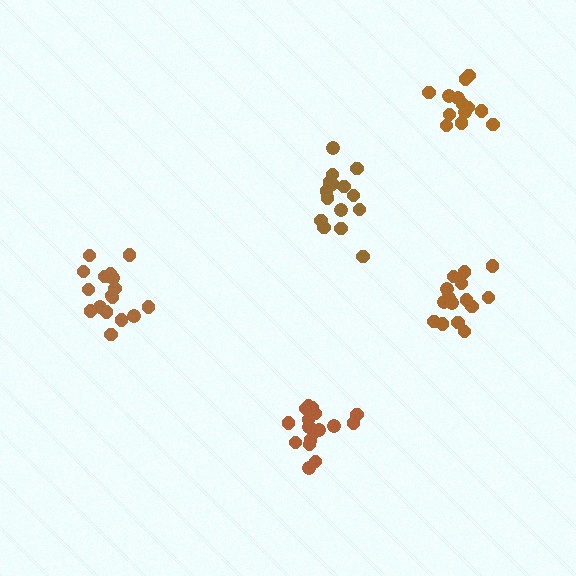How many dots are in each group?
Group 1: 15 dots, Group 2: 17 dots, Group 3: 13 dots, Group 4: 17 dots, Group 5: 17 dots (79 total).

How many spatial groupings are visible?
There are 5 spatial groupings.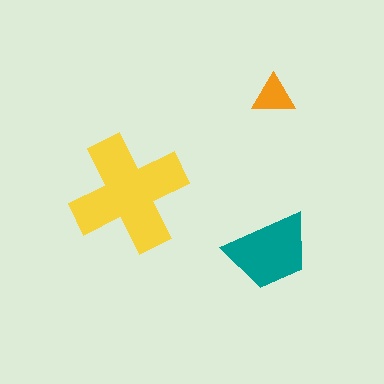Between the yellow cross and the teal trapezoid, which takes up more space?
The yellow cross.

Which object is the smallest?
The orange triangle.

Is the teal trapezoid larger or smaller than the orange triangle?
Larger.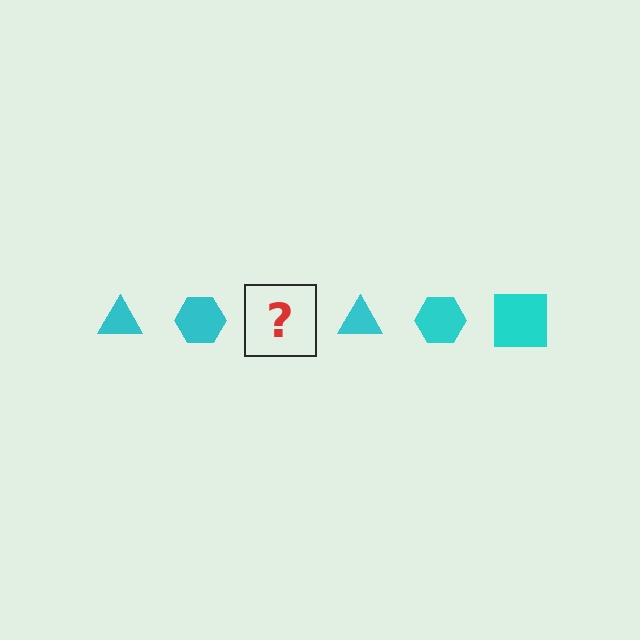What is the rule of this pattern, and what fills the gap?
The rule is that the pattern cycles through triangle, hexagon, square shapes in cyan. The gap should be filled with a cyan square.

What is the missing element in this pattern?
The missing element is a cyan square.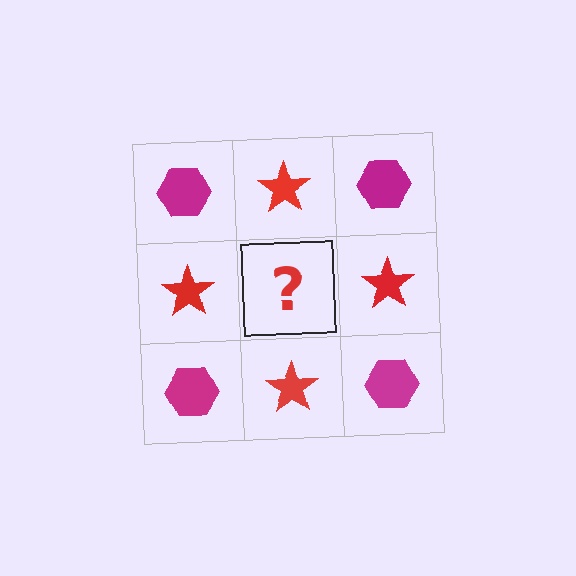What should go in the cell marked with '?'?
The missing cell should contain a magenta hexagon.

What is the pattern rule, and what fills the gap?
The rule is that it alternates magenta hexagon and red star in a checkerboard pattern. The gap should be filled with a magenta hexagon.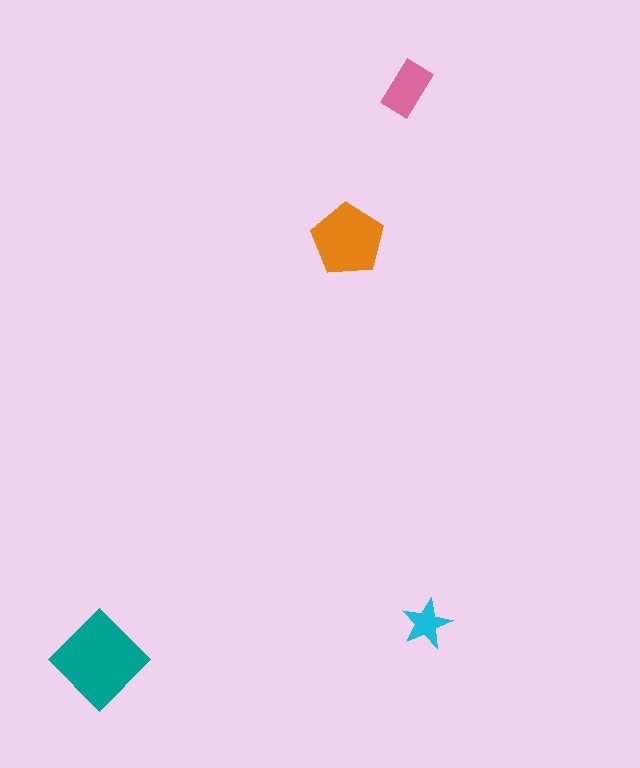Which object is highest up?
The pink rectangle is topmost.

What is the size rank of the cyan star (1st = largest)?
4th.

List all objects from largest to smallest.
The teal diamond, the orange pentagon, the pink rectangle, the cyan star.